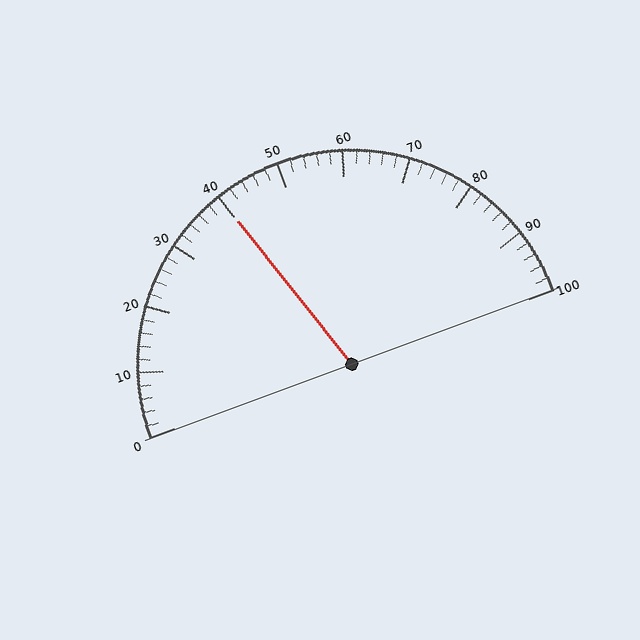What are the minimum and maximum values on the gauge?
The gauge ranges from 0 to 100.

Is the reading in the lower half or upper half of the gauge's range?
The reading is in the lower half of the range (0 to 100).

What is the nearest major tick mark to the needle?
The nearest major tick mark is 40.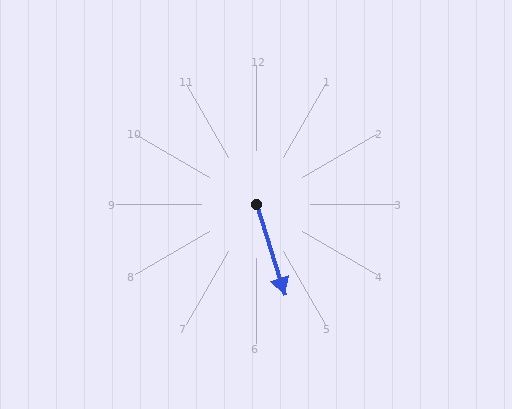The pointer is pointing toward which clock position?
Roughly 5 o'clock.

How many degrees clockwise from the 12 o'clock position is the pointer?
Approximately 162 degrees.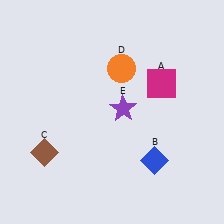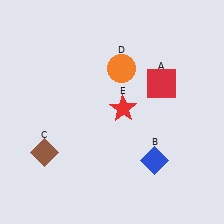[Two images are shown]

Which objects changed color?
A changed from magenta to red. E changed from purple to red.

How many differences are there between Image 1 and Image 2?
There are 2 differences between the two images.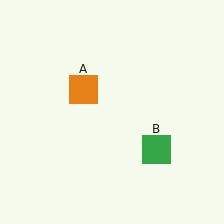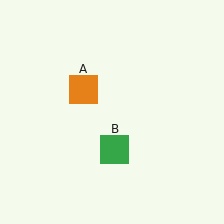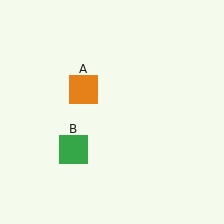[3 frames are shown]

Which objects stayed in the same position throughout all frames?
Orange square (object A) remained stationary.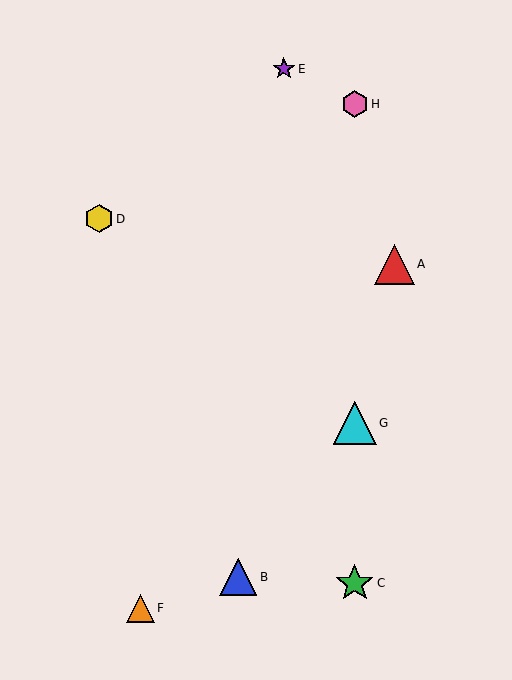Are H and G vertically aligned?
Yes, both are at x≈355.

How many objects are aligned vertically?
3 objects (C, G, H) are aligned vertically.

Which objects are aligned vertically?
Objects C, G, H are aligned vertically.